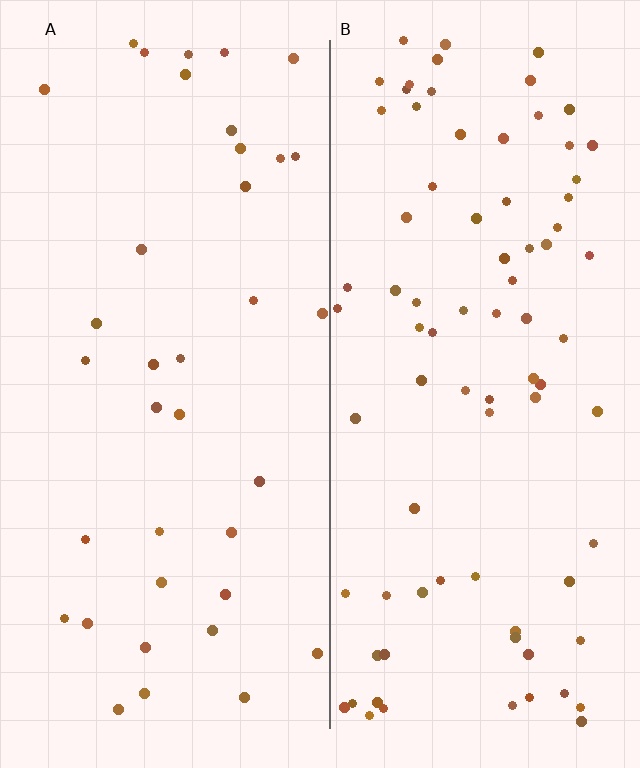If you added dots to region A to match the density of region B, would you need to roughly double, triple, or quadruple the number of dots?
Approximately double.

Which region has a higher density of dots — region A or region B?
B (the right).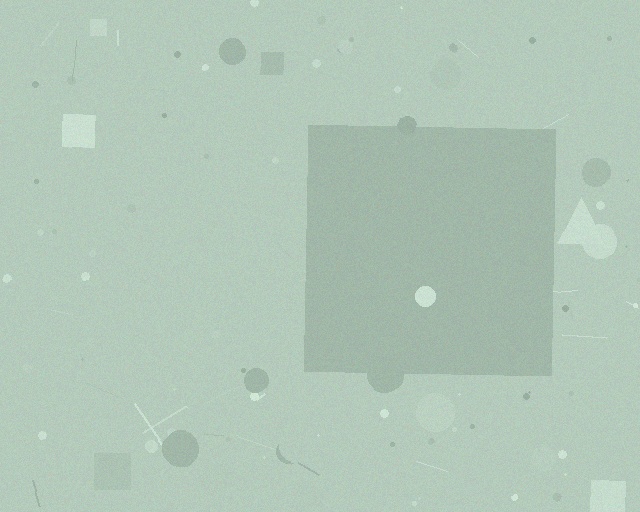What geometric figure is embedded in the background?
A square is embedded in the background.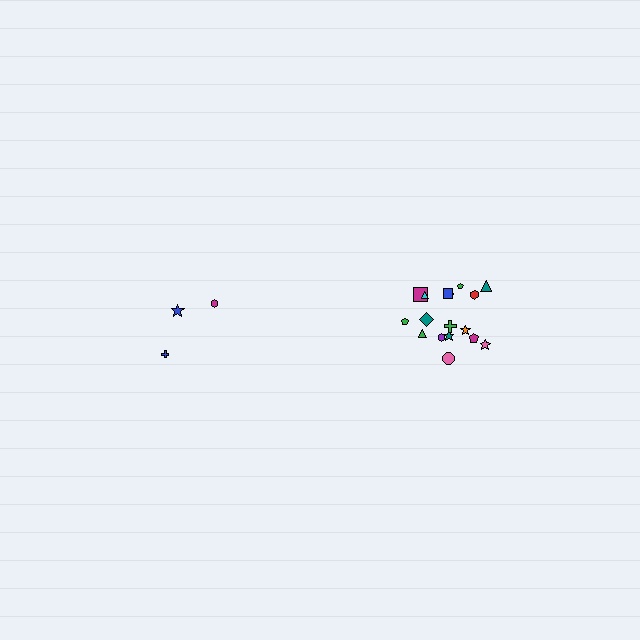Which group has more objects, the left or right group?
The right group.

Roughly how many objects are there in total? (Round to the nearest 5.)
Roughly 20 objects in total.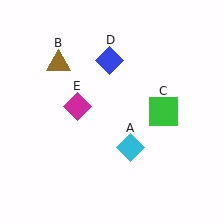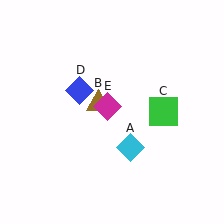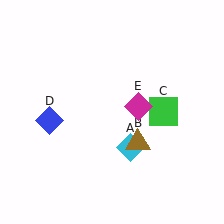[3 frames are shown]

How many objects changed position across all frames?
3 objects changed position: brown triangle (object B), blue diamond (object D), magenta diamond (object E).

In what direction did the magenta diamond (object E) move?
The magenta diamond (object E) moved right.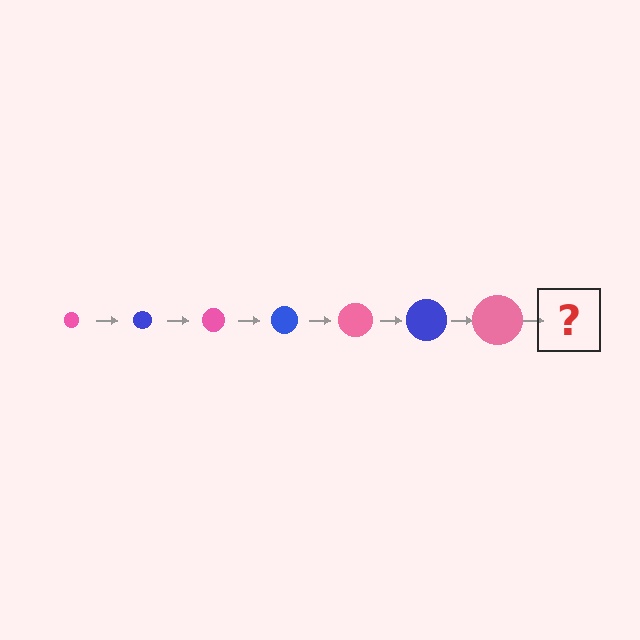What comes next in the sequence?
The next element should be a blue circle, larger than the previous one.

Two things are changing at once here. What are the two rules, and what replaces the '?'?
The two rules are that the circle grows larger each step and the color cycles through pink and blue. The '?' should be a blue circle, larger than the previous one.